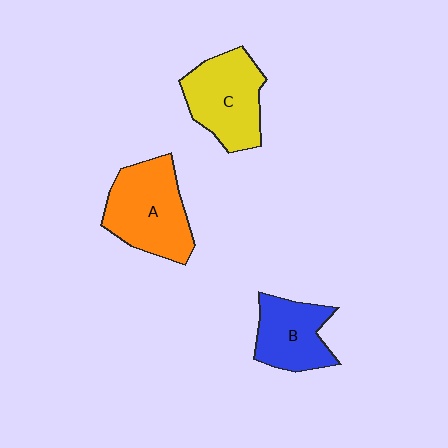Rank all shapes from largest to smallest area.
From largest to smallest: A (orange), C (yellow), B (blue).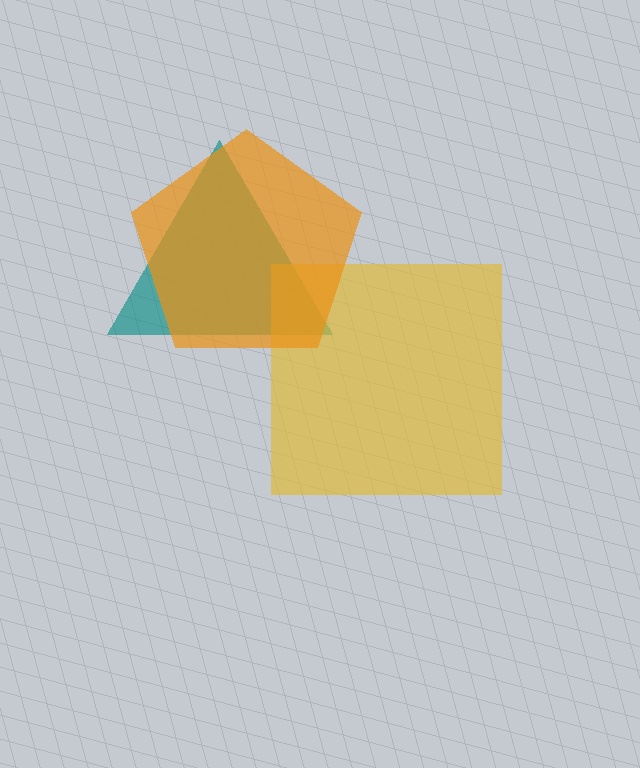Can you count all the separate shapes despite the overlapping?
Yes, there are 3 separate shapes.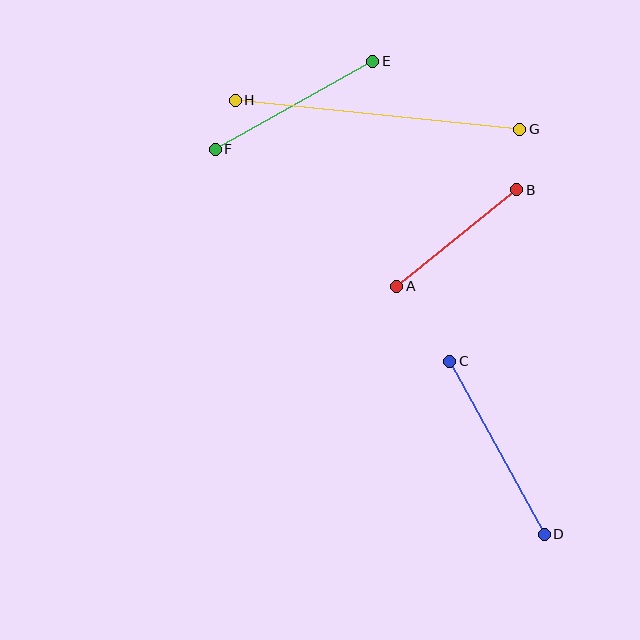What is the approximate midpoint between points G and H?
The midpoint is at approximately (377, 115) pixels.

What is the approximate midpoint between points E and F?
The midpoint is at approximately (294, 105) pixels.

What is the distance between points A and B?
The distance is approximately 154 pixels.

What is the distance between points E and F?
The distance is approximately 180 pixels.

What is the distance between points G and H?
The distance is approximately 286 pixels.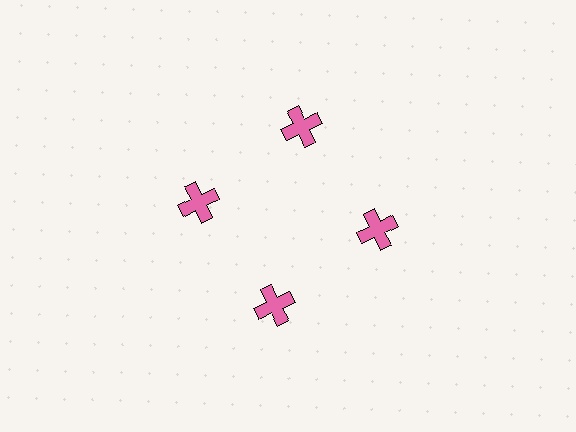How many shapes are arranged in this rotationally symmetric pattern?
There are 4 shapes, arranged in 4 groups of 1.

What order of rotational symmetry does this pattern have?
This pattern has 4-fold rotational symmetry.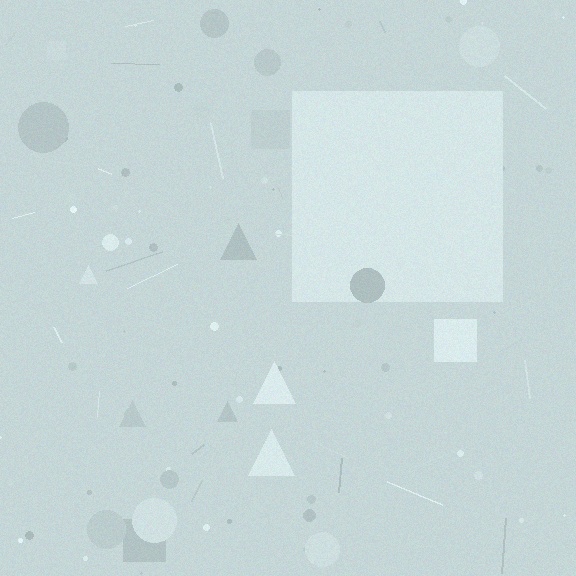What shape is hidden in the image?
A square is hidden in the image.